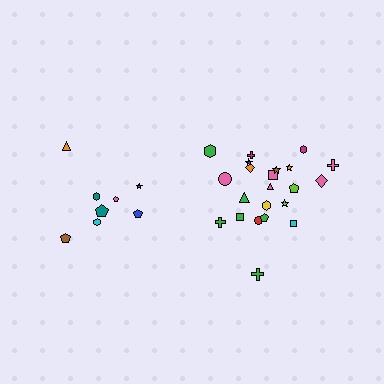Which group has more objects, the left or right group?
The right group.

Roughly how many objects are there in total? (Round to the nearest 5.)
Roughly 30 objects in total.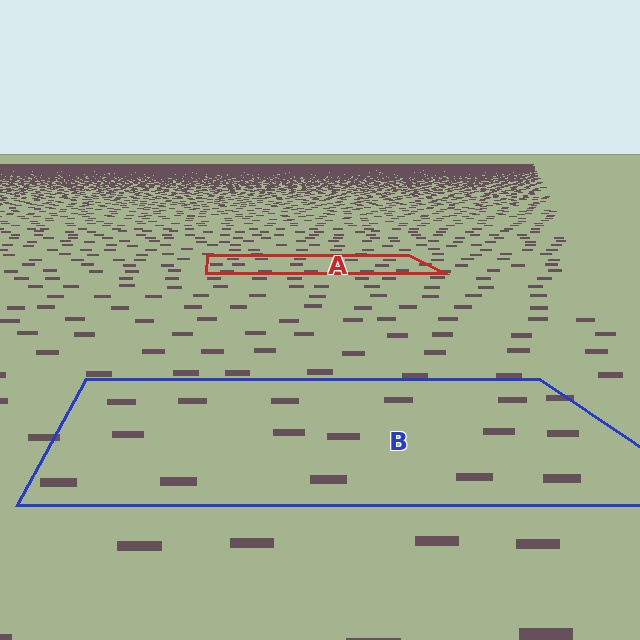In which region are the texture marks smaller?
The texture marks are smaller in region A, because it is farther away.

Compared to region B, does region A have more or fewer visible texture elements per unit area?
Region A has more texture elements per unit area — they are packed more densely because it is farther away.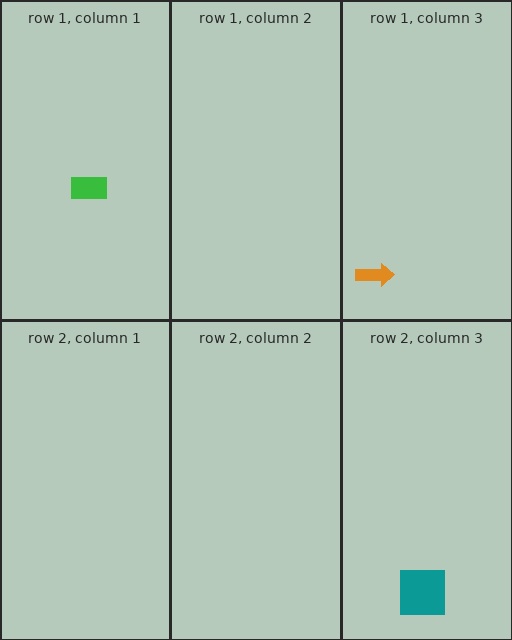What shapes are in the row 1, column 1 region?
The green rectangle.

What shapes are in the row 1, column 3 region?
The orange arrow.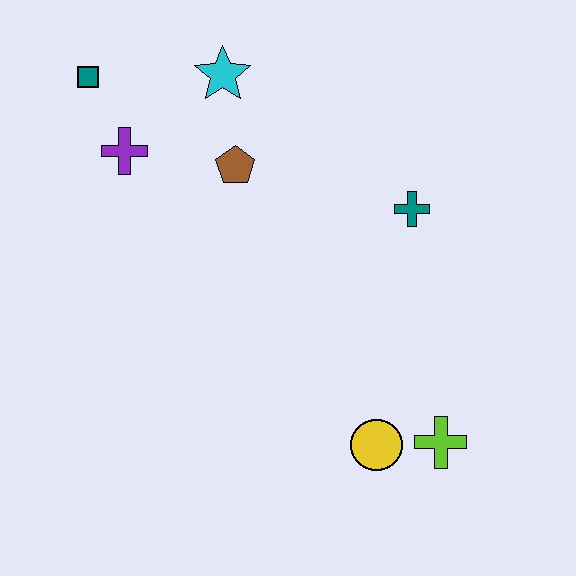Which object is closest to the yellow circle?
The lime cross is closest to the yellow circle.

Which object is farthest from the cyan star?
The lime cross is farthest from the cyan star.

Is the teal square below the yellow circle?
No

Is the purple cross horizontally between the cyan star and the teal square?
Yes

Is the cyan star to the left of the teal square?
No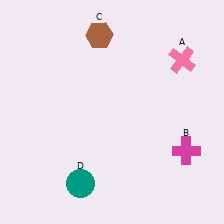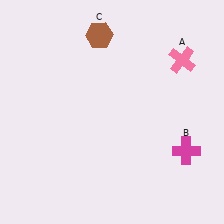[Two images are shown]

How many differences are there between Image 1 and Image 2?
There is 1 difference between the two images.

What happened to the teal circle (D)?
The teal circle (D) was removed in Image 2. It was in the bottom-left area of Image 1.